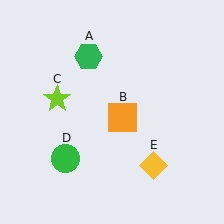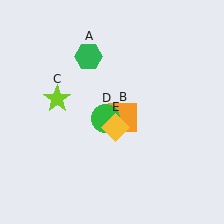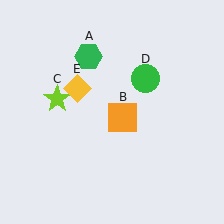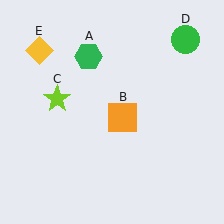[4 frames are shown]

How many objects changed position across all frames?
2 objects changed position: green circle (object D), yellow diamond (object E).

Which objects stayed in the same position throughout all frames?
Green hexagon (object A) and orange square (object B) and lime star (object C) remained stationary.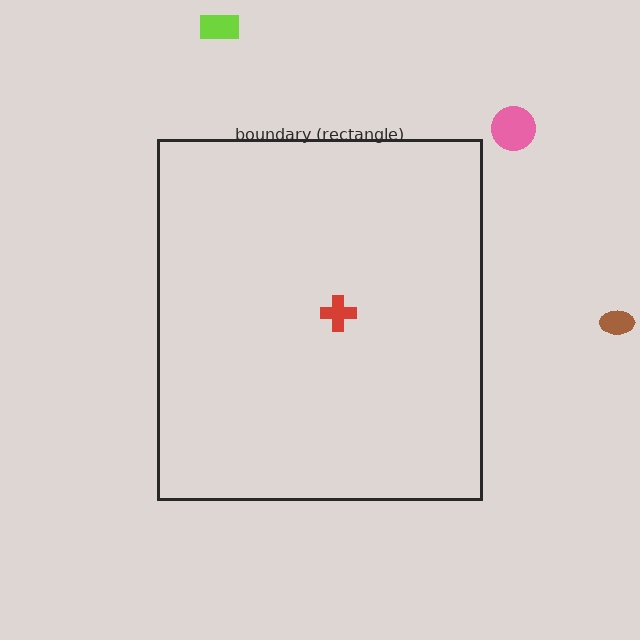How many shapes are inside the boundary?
1 inside, 3 outside.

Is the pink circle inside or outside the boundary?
Outside.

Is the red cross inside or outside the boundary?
Inside.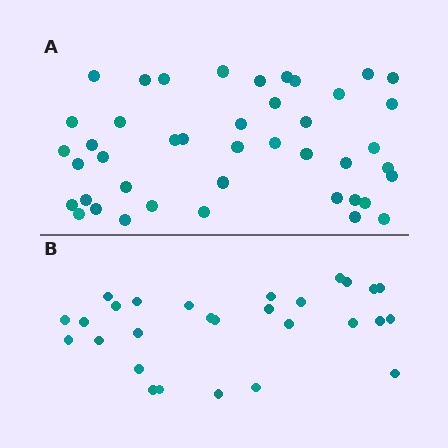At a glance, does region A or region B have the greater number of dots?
Region A (the top region) has more dots.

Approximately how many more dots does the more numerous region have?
Region A has approximately 15 more dots than region B.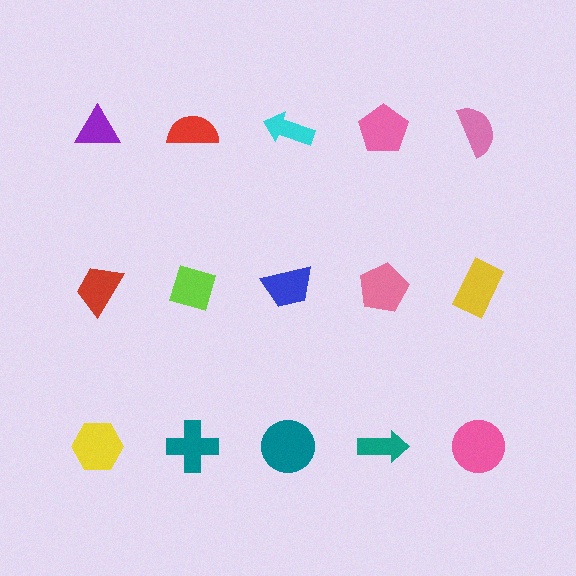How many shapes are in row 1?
5 shapes.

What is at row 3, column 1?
A yellow hexagon.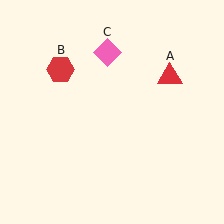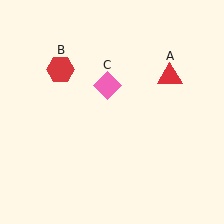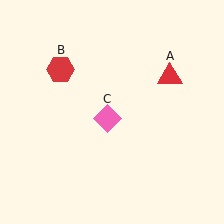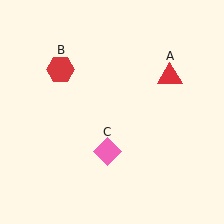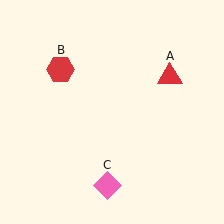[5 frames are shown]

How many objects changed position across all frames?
1 object changed position: pink diamond (object C).